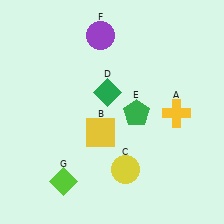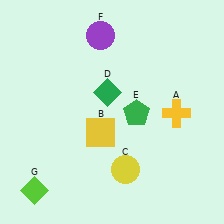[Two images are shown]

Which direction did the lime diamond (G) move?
The lime diamond (G) moved left.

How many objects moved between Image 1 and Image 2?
1 object moved between the two images.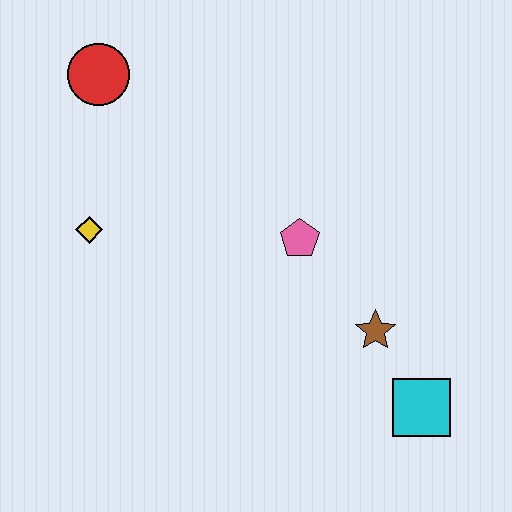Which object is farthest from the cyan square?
The red circle is farthest from the cyan square.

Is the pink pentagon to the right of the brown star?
No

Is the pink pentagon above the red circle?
No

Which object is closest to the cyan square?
The brown star is closest to the cyan square.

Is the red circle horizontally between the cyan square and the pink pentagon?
No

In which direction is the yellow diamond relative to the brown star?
The yellow diamond is to the left of the brown star.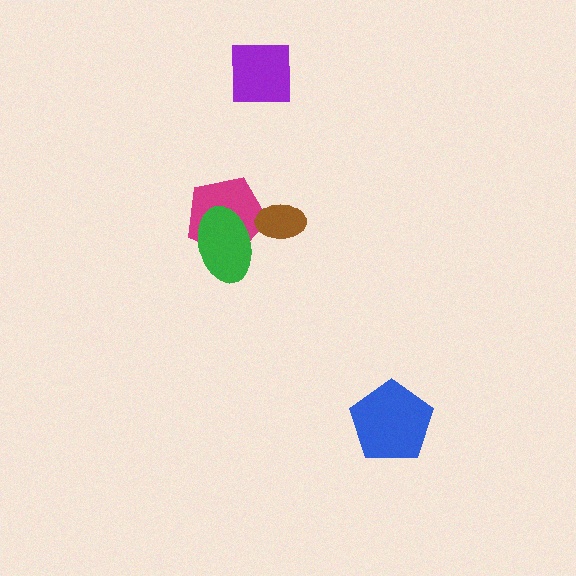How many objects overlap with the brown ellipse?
1 object overlaps with the brown ellipse.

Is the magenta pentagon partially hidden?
Yes, it is partially covered by another shape.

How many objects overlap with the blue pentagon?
0 objects overlap with the blue pentagon.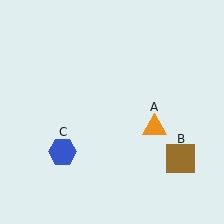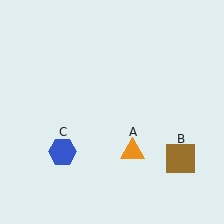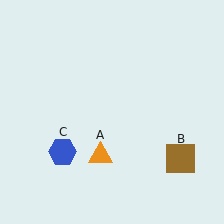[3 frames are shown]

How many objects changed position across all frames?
1 object changed position: orange triangle (object A).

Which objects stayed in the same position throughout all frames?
Brown square (object B) and blue hexagon (object C) remained stationary.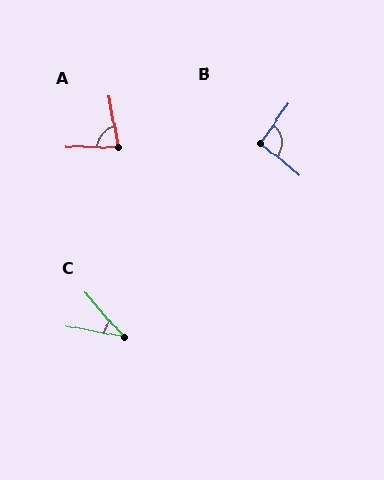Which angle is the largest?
B, at approximately 94 degrees.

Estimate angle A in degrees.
Approximately 78 degrees.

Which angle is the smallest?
C, at approximately 39 degrees.